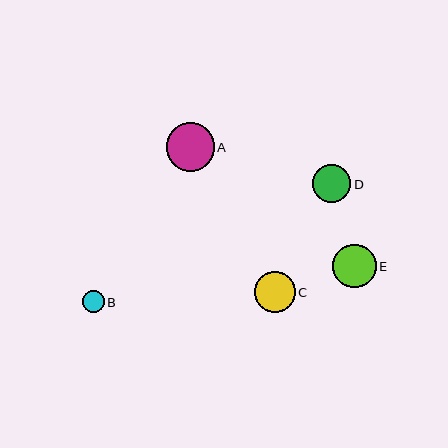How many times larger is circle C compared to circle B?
Circle C is approximately 1.9 times the size of circle B.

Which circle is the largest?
Circle A is the largest with a size of approximately 48 pixels.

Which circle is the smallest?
Circle B is the smallest with a size of approximately 22 pixels.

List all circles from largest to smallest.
From largest to smallest: A, E, C, D, B.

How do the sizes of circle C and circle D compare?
Circle C and circle D are approximately the same size.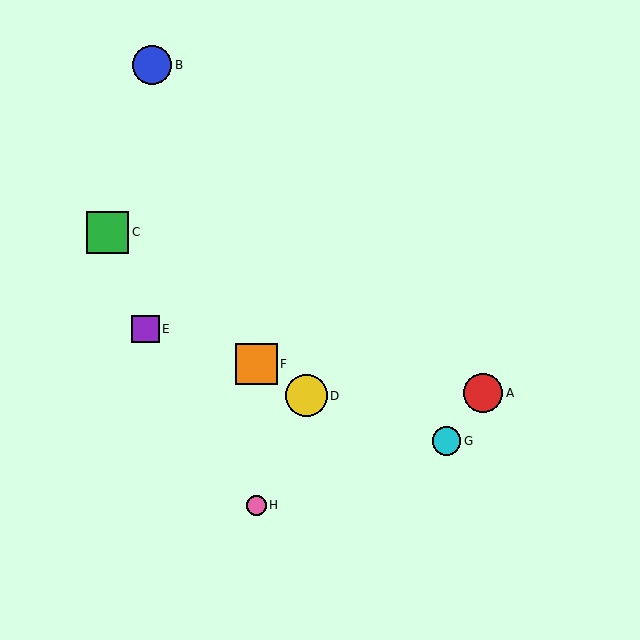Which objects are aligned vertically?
Objects F, H are aligned vertically.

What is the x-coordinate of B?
Object B is at x≈152.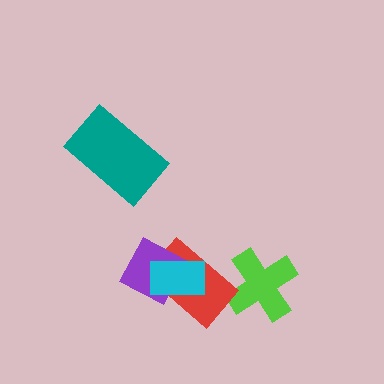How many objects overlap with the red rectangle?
3 objects overlap with the red rectangle.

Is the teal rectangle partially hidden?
No, no other shape covers it.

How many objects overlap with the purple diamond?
2 objects overlap with the purple diamond.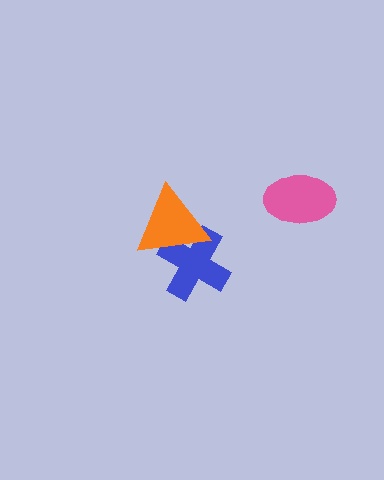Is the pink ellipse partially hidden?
No, no other shape covers it.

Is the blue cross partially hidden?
Yes, it is partially covered by another shape.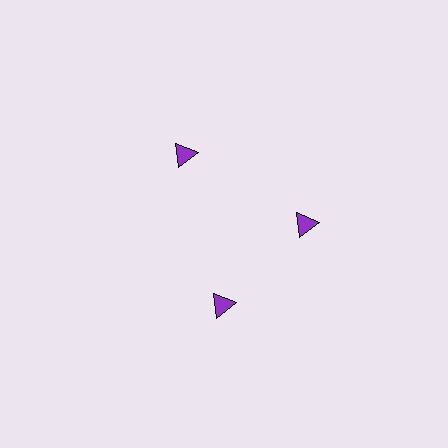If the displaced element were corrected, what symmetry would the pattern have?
It would have 3-fold rotational symmetry — the pattern would map onto itself every 120 degrees.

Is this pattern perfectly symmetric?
No. The 3 purple triangles are arranged in a ring, but one element near the 7 o'clock position is rotated out of alignment along the ring, breaking the 3-fold rotational symmetry.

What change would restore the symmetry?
The symmetry would be restored by rotating it back into even spacing with its neighbors so that all 3 triangles sit at equal angles and equal distance from the center.